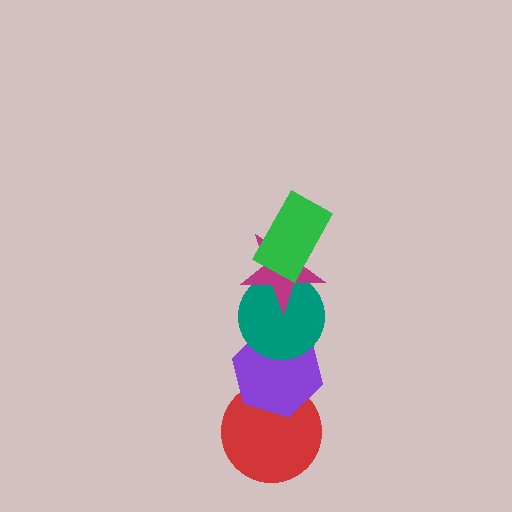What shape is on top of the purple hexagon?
The teal circle is on top of the purple hexagon.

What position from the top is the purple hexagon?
The purple hexagon is 4th from the top.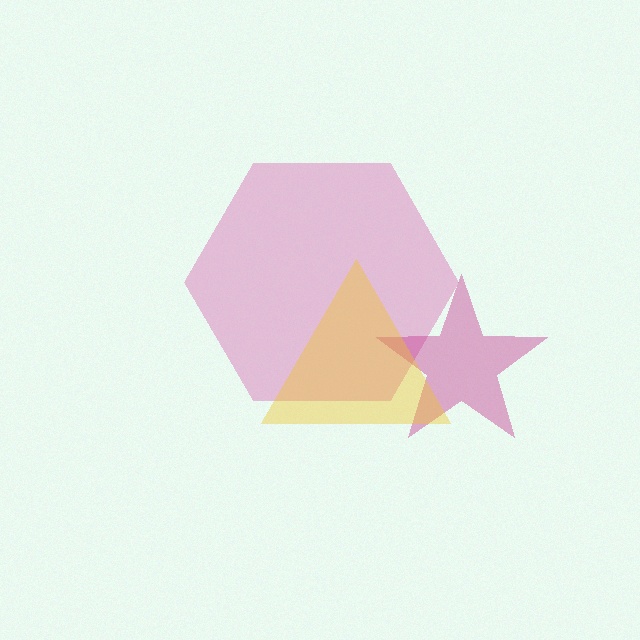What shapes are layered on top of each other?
The layered shapes are: a pink hexagon, a magenta star, a yellow triangle.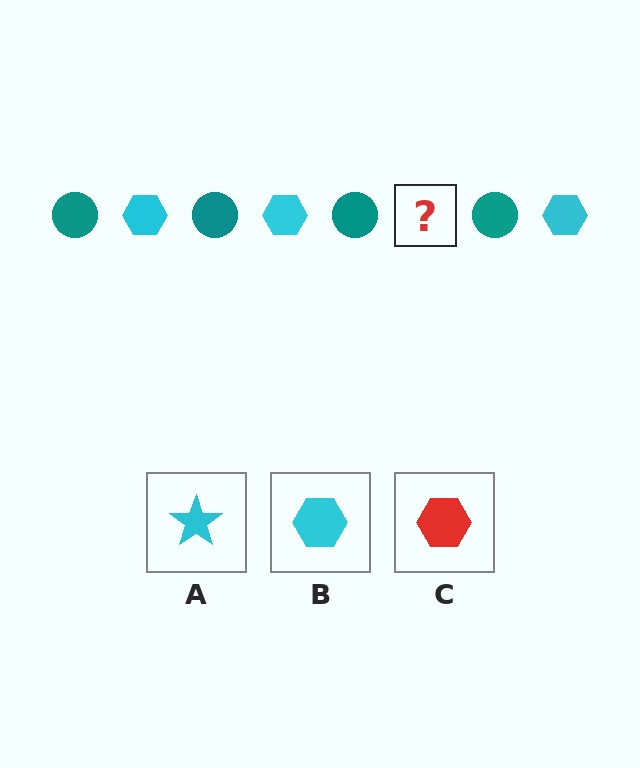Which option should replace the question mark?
Option B.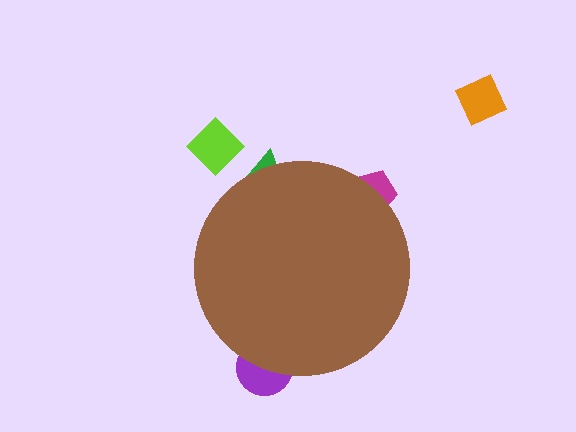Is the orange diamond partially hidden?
No, the orange diamond is fully visible.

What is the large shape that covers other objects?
A brown circle.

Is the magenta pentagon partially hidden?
Yes, the magenta pentagon is partially hidden behind the brown circle.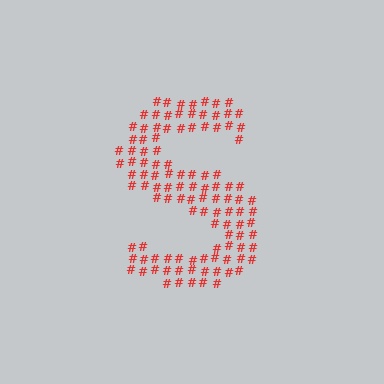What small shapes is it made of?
It is made of small hash symbols.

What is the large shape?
The large shape is the letter S.